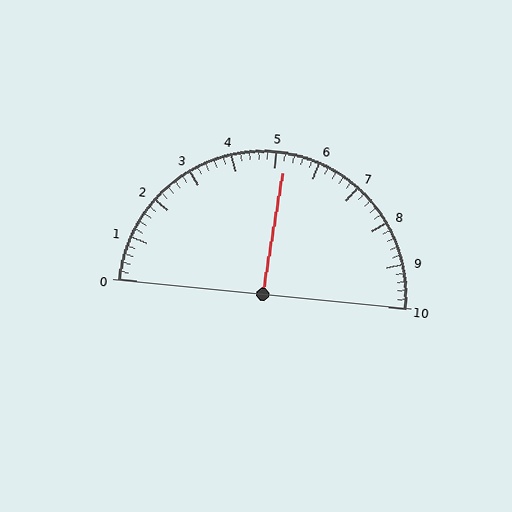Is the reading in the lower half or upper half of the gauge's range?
The reading is in the upper half of the range (0 to 10).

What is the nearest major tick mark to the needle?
The nearest major tick mark is 5.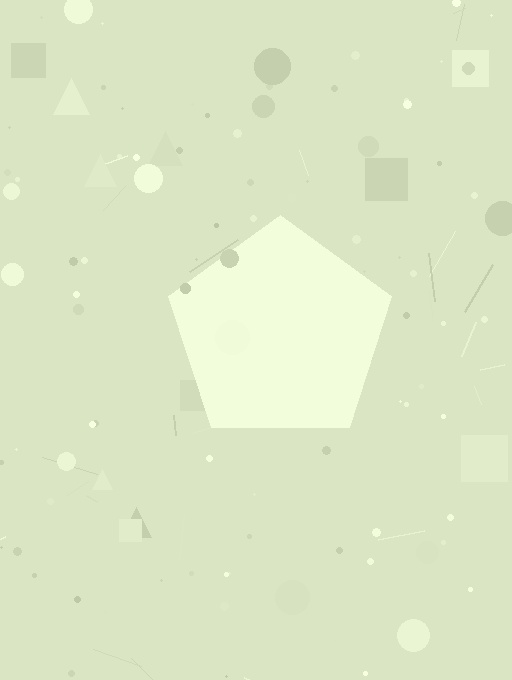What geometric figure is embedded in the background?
A pentagon is embedded in the background.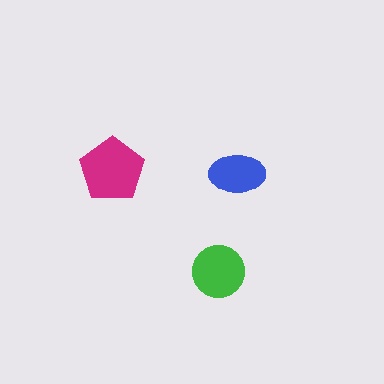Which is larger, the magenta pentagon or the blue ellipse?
The magenta pentagon.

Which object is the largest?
The magenta pentagon.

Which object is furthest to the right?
The blue ellipse is rightmost.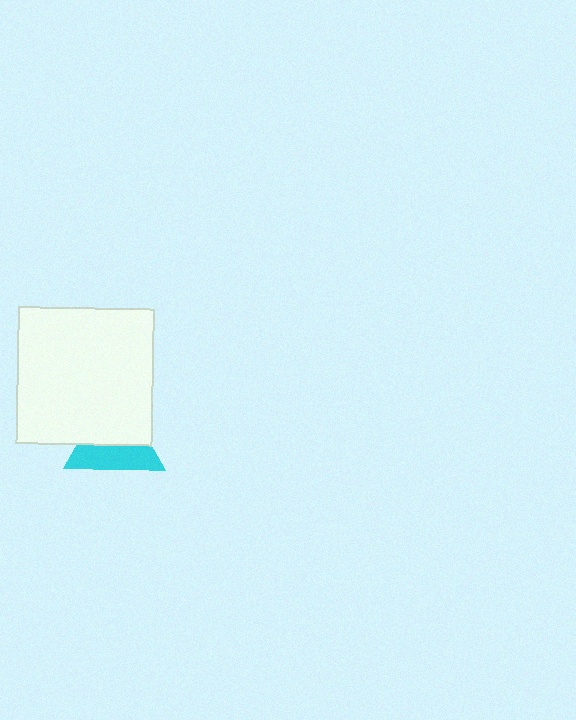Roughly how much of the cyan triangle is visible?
About half of it is visible (roughly 46%).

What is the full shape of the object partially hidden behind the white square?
The partially hidden object is a cyan triangle.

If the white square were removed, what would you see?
You would see the complete cyan triangle.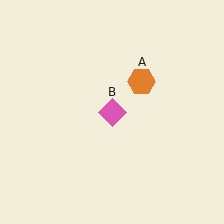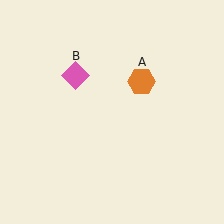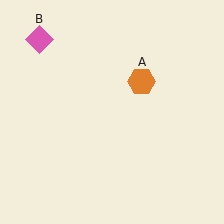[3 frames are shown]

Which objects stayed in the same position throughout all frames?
Orange hexagon (object A) remained stationary.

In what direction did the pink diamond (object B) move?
The pink diamond (object B) moved up and to the left.